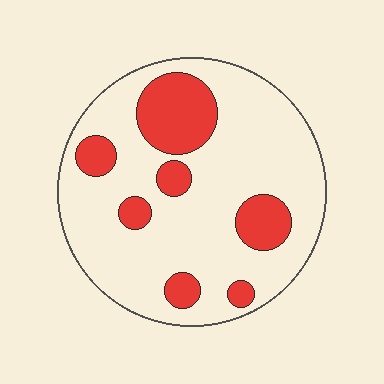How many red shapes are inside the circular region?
7.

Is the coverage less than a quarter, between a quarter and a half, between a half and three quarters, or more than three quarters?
Less than a quarter.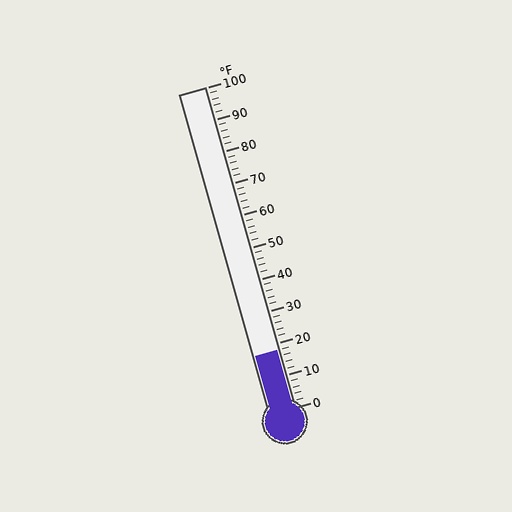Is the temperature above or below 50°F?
The temperature is below 50°F.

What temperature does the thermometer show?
The thermometer shows approximately 18°F.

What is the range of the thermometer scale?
The thermometer scale ranges from 0°F to 100°F.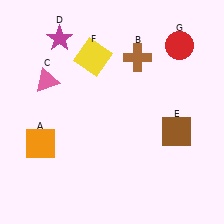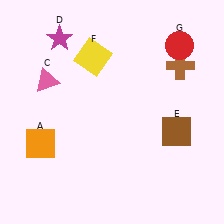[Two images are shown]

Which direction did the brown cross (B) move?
The brown cross (B) moved right.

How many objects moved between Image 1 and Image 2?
1 object moved between the two images.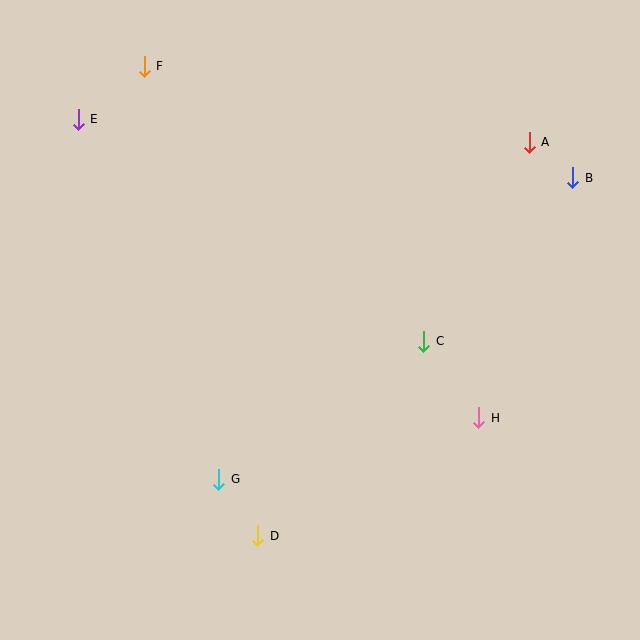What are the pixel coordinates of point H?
Point H is at (479, 418).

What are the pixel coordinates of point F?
Point F is at (144, 66).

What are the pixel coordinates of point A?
Point A is at (529, 142).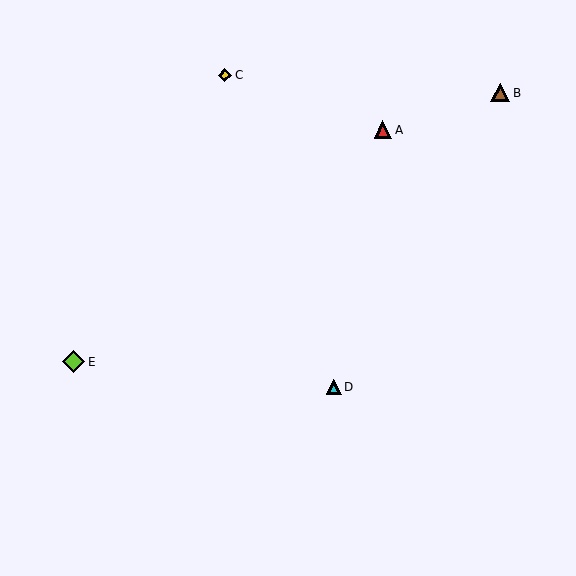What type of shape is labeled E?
Shape E is a lime diamond.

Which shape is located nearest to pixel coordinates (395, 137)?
The red triangle (labeled A) at (383, 130) is nearest to that location.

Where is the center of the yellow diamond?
The center of the yellow diamond is at (225, 75).